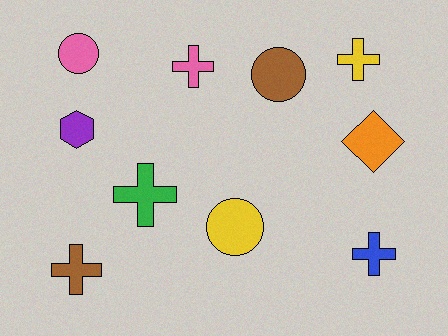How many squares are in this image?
There are no squares.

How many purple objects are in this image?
There is 1 purple object.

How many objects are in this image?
There are 10 objects.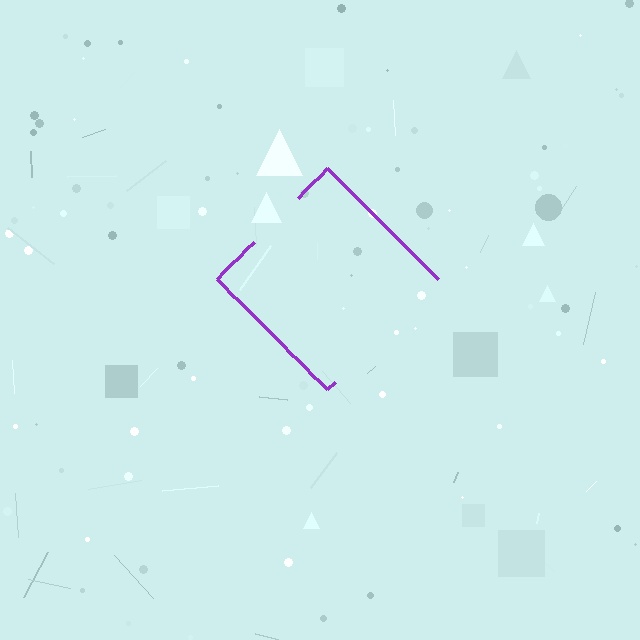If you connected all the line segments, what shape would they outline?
They would outline a diamond.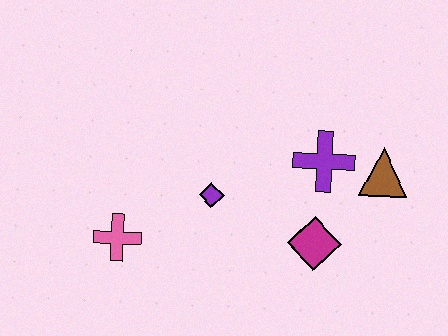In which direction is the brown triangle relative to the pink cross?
The brown triangle is to the right of the pink cross.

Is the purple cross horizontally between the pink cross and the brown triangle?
Yes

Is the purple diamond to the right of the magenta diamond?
No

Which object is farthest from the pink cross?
The brown triangle is farthest from the pink cross.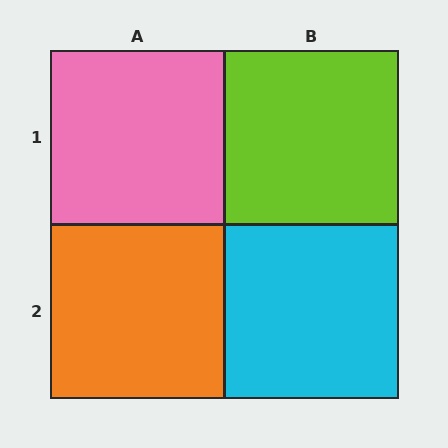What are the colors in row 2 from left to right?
Orange, cyan.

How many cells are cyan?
1 cell is cyan.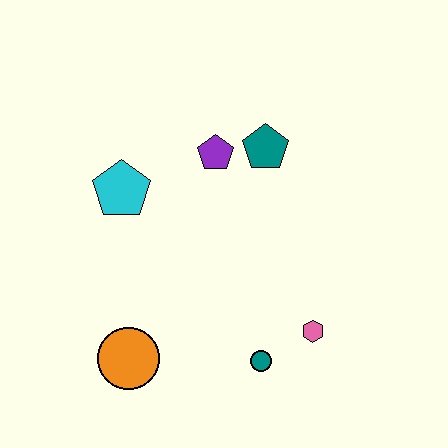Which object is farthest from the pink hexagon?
The cyan pentagon is farthest from the pink hexagon.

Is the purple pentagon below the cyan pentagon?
No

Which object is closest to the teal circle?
The pink hexagon is closest to the teal circle.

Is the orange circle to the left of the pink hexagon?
Yes